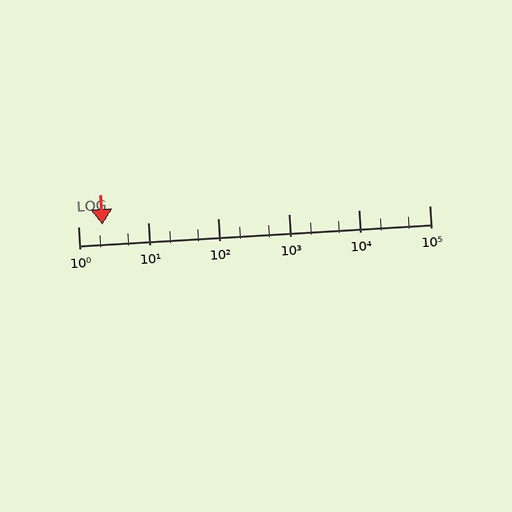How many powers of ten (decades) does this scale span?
The scale spans 5 decades, from 1 to 100000.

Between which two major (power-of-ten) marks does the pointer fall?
The pointer is between 1 and 10.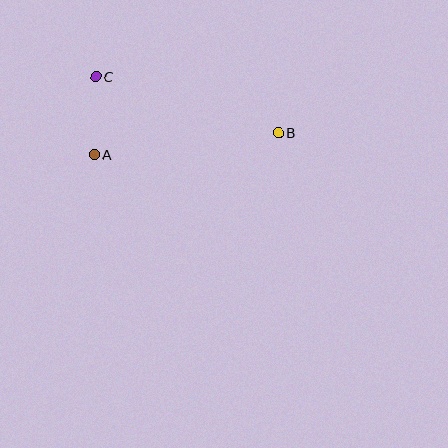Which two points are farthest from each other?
Points B and C are farthest from each other.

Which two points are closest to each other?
Points A and C are closest to each other.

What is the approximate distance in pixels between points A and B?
The distance between A and B is approximately 185 pixels.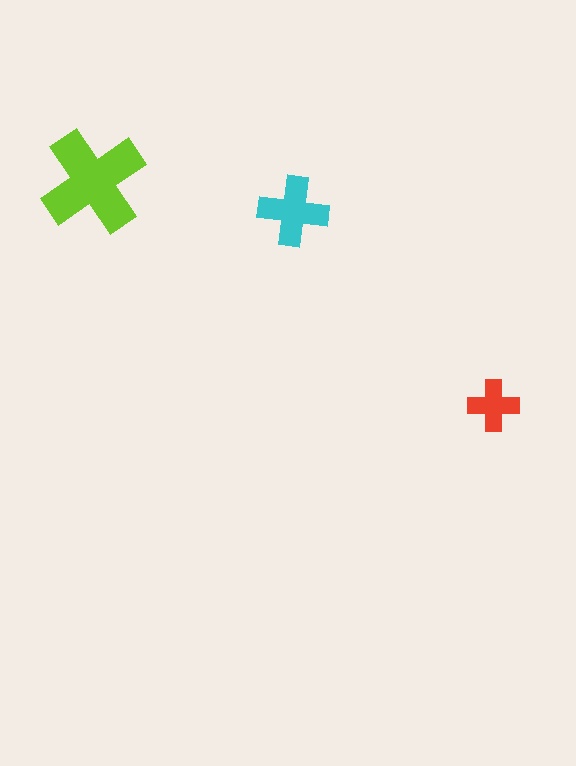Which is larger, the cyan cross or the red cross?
The cyan one.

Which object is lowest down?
The red cross is bottommost.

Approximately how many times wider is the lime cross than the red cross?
About 2 times wider.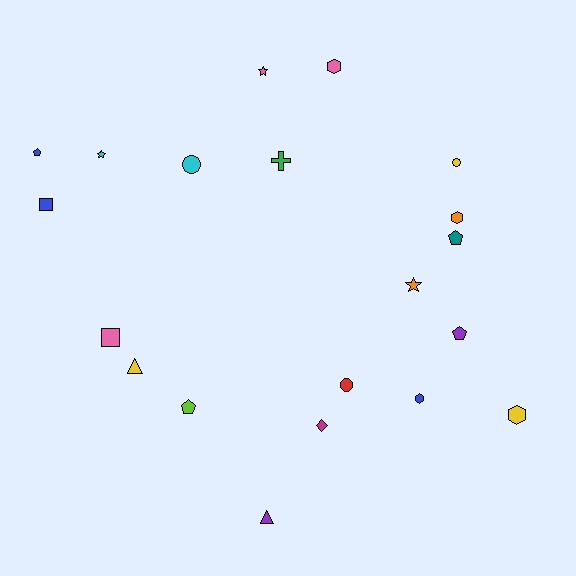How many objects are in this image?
There are 20 objects.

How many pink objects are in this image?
There are 3 pink objects.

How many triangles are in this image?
There are 2 triangles.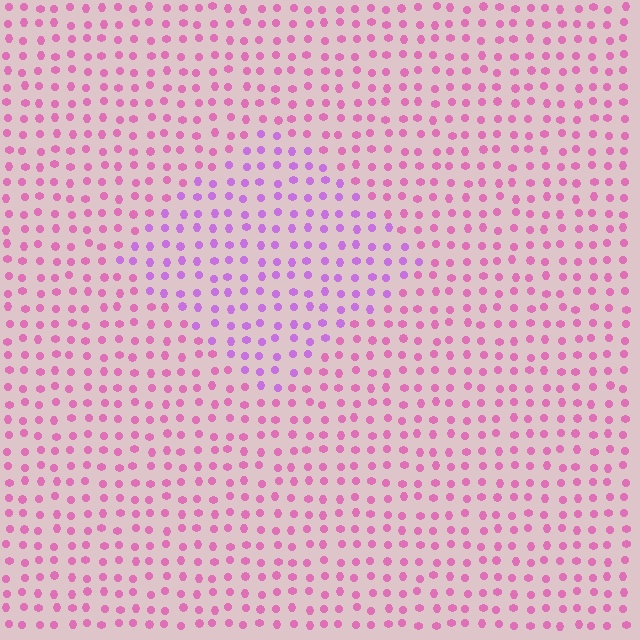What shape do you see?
I see a diamond.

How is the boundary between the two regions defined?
The boundary is defined purely by a slight shift in hue (about 34 degrees). Spacing, size, and orientation are identical on both sides.